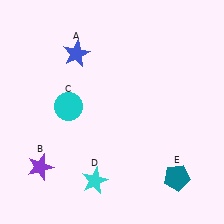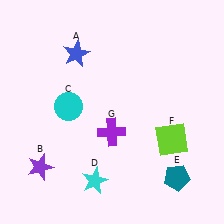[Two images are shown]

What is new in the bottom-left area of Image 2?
A purple cross (G) was added in the bottom-left area of Image 2.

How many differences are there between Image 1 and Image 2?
There are 2 differences between the two images.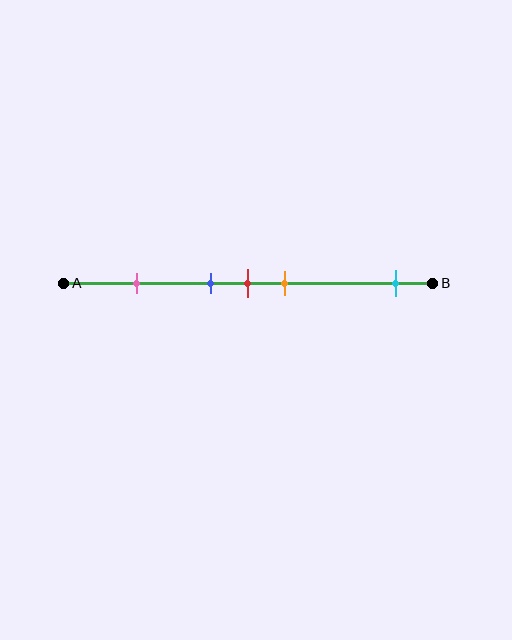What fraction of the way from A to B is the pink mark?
The pink mark is approximately 20% (0.2) of the way from A to B.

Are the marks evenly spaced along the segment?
No, the marks are not evenly spaced.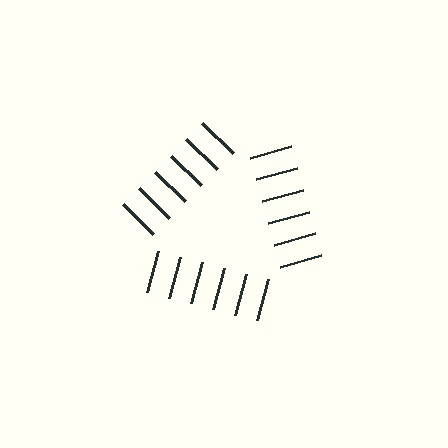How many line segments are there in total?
18 — 6 along each of the 3 edges.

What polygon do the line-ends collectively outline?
An illusory triangle — the line segments terminate on its edges but no continuous stroke is drawn.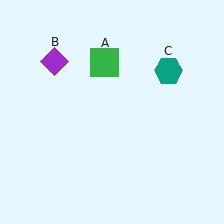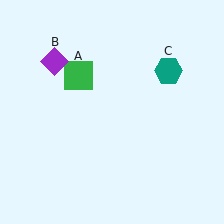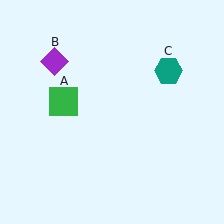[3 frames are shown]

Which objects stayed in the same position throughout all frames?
Purple diamond (object B) and teal hexagon (object C) remained stationary.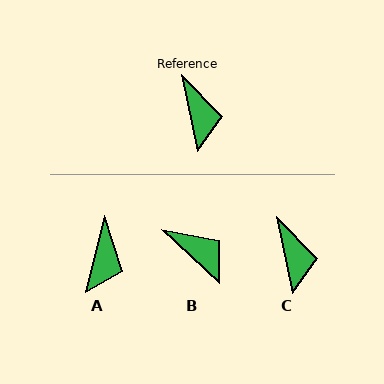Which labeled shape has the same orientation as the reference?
C.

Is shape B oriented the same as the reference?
No, it is off by about 35 degrees.